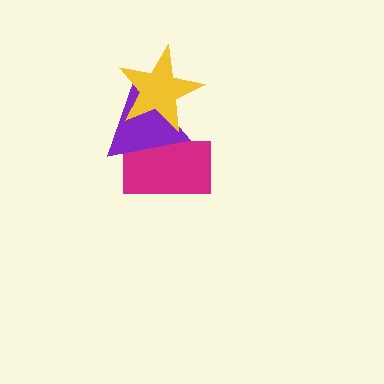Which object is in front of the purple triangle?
The yellow star is in front of the purple triangle.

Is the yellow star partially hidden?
No, no other shape covers it.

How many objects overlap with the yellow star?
2 objects overlap with the yellow star.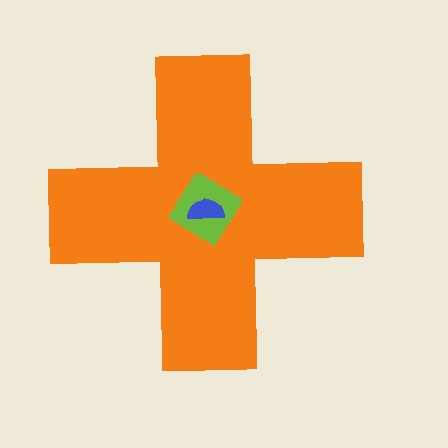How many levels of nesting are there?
3.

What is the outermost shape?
The orange cross.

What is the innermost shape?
The blue semicircle.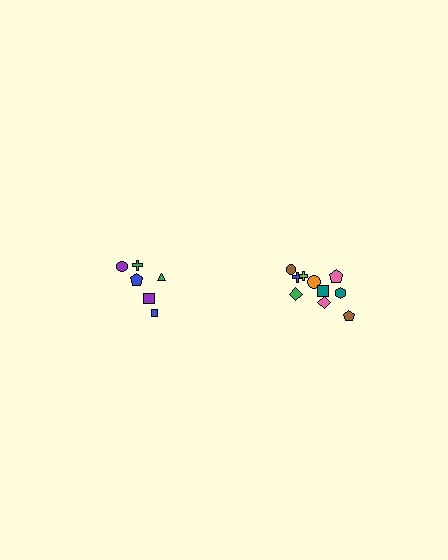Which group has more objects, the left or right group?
The right group.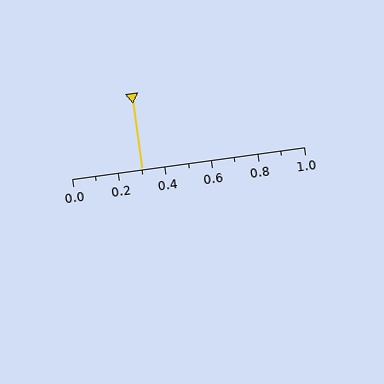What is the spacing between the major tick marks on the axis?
The major ticks are spaced 0.2 apart.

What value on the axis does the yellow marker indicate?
The marker indicates approximately 0.3.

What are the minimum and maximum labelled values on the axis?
The axis runs from 0.0 to 1.0.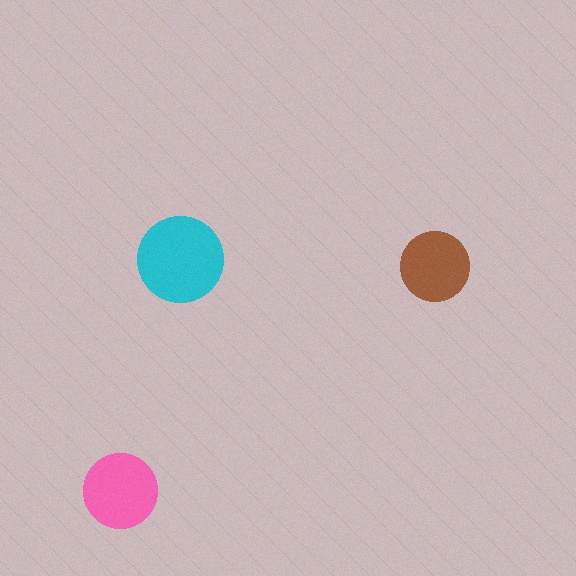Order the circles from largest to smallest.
the cyan one, the pink one, the brown one.